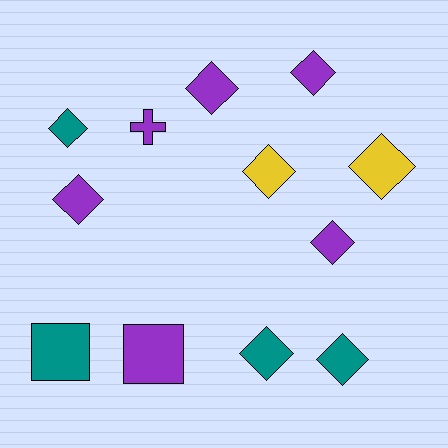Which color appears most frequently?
Purple, with 6 objects.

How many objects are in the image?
There are 12 objects.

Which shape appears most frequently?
Diamond, with 9 objects.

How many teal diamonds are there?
There are 3 teal diamonds.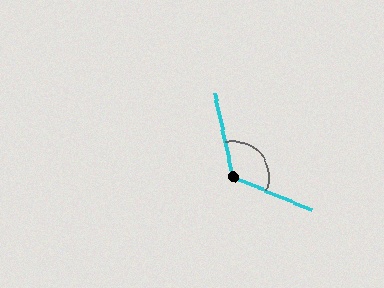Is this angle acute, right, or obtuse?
It is obtuse.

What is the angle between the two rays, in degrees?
Approximately 125 degrees.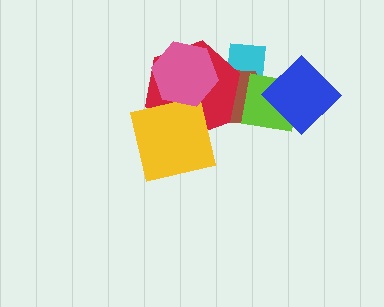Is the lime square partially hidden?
Yes, it is partially covered by another shape.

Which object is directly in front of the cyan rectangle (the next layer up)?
The brown hexagon is directly in front of the cyan rectangle.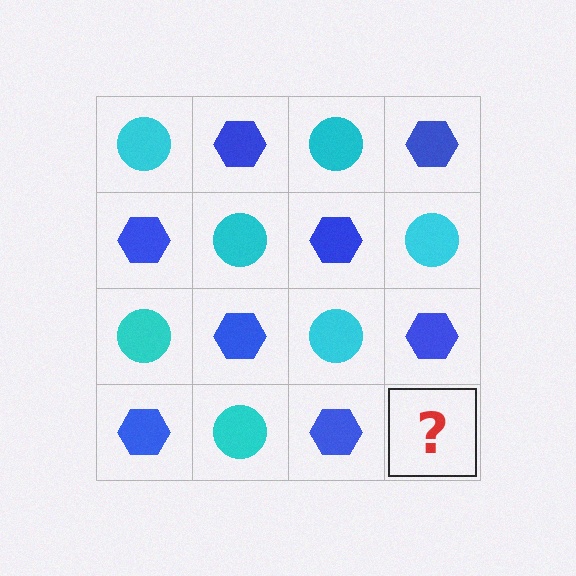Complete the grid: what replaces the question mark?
The question mark should be replaced with a cyan circle.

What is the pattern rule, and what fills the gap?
The rule is that it alternates cyan circle and blue hexagon in a checkerboard pattern. The gap should be filled with a cyan circle.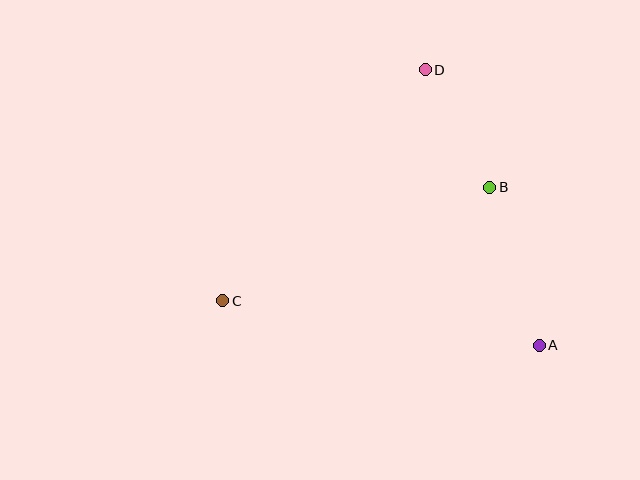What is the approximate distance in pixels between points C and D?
The distance between C and D is approximately 307 pixels.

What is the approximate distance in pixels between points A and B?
The distance between A and B is approximately 166 pixels.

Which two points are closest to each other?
Points B and D are closest to each other.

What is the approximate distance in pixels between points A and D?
The distance between A and D is approximately 298 pixels.